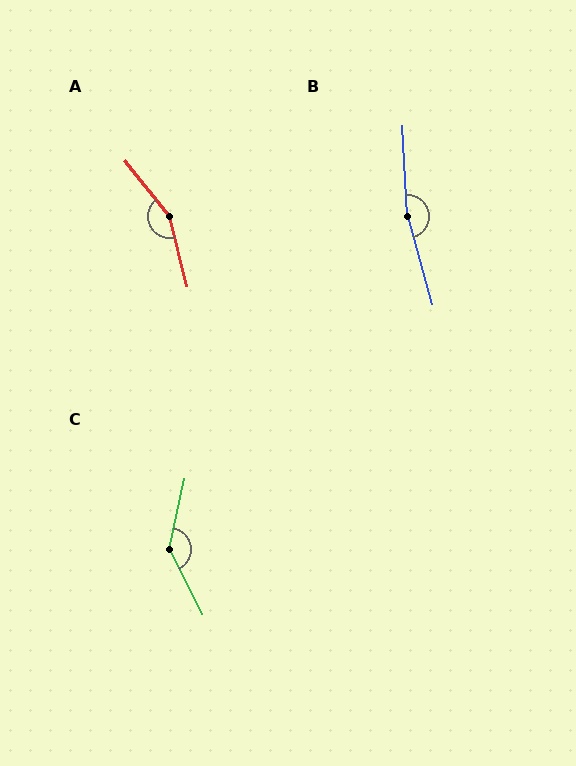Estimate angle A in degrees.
Approximately 155 degrees.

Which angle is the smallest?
C, at approximately 141 degrees.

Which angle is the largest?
B, at approximately 167 degrees.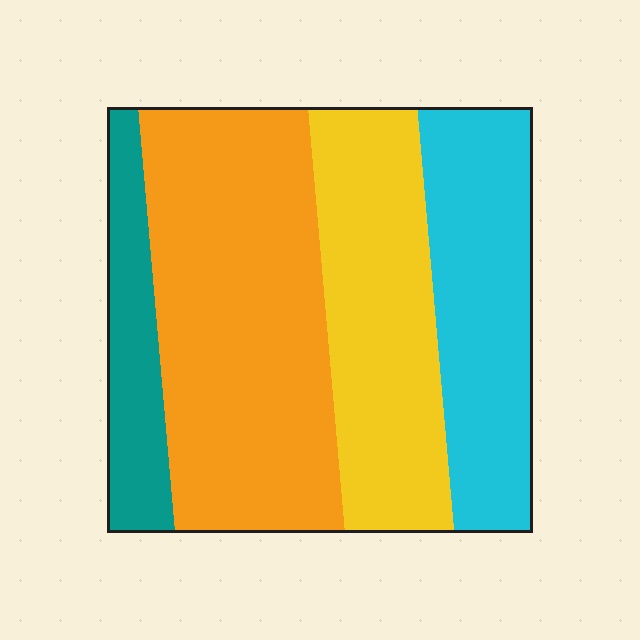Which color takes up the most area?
Orange, at roughly 40%.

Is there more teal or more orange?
Orange.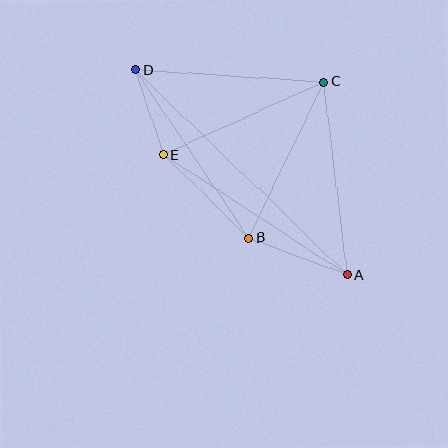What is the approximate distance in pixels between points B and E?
The distance between B and E is approximately 120 pixels.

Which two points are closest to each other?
Points D and E are closest to each other.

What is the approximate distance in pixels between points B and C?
The distance between B and C is approximately 173 pixels.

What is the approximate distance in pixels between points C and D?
The distance between C and D is approximately 189 pixels.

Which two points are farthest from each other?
Points A and D are farthest from each other.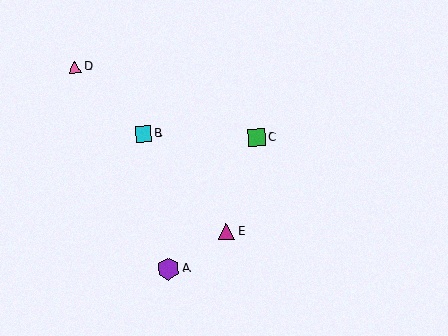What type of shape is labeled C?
Shape C is a green square.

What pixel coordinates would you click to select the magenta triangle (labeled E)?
Click at (227, 232) to select the magenta triangle E.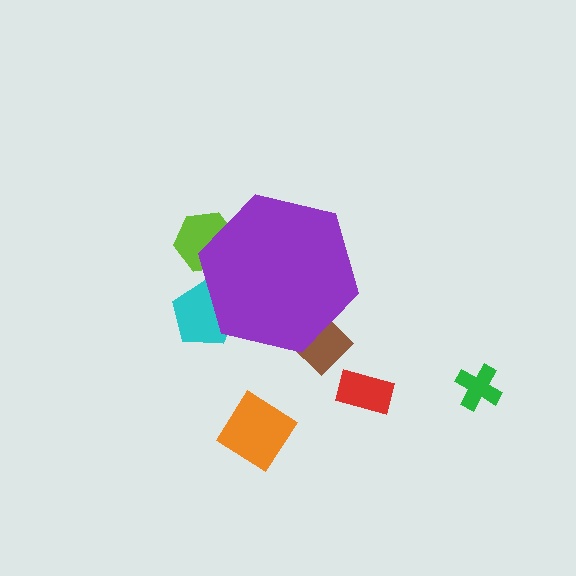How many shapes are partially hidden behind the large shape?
3 shapes are partially hidden.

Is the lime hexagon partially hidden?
Yes, the lime hexagon is partially hidden behind the purple hexagon.